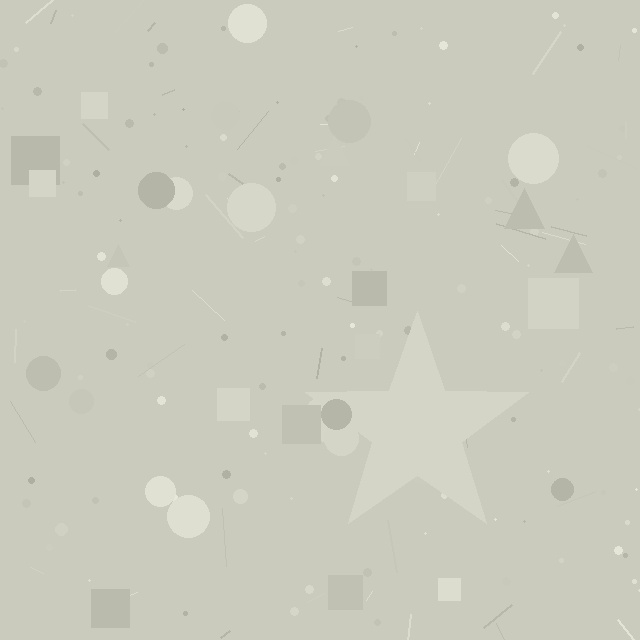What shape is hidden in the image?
A star is hidden in the image.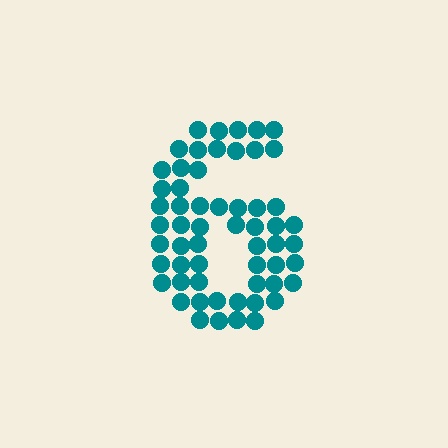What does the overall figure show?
The overall figure shows the digit 6.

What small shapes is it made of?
It is made of small circles.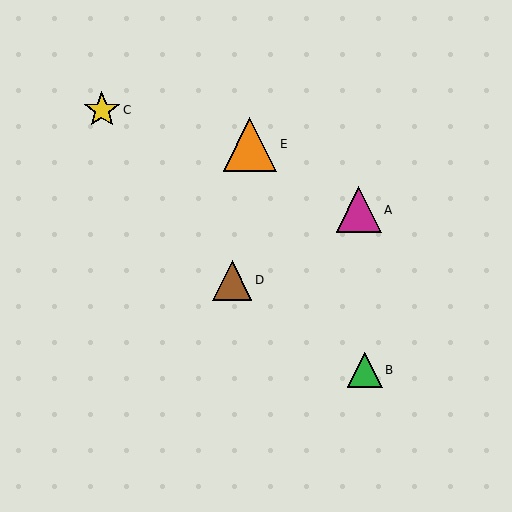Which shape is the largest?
The orange triangle (labeled E) is the largest.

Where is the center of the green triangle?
The center of the green triangle is at (365, 370).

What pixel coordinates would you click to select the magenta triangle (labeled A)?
Click at (359, 210) to select the magenta triangle A.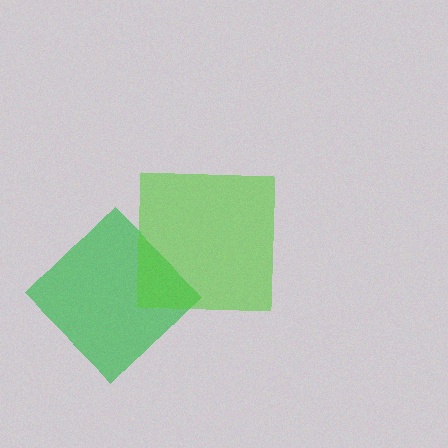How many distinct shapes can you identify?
There are 2 distinct shapes: a green diamond, a lime square.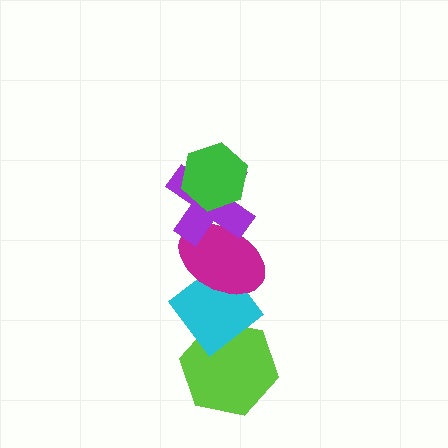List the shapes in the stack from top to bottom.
From top to bottom: the green hexagon, the purple cross, the magenta ellipse, the cyan diamond, the lime hexagon.